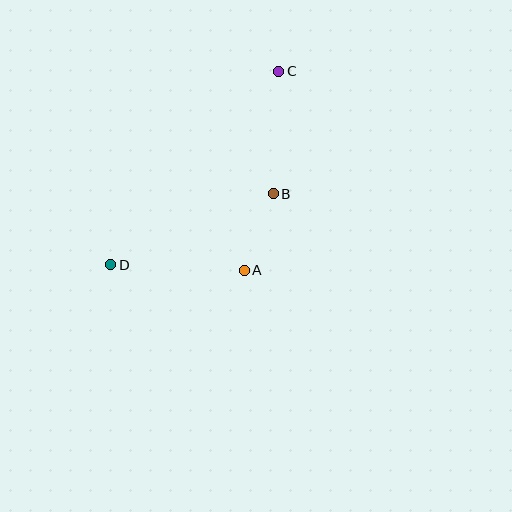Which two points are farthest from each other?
Points C and D are farthest from each other.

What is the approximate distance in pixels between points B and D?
The distance between B and D is approximately 177 pixels.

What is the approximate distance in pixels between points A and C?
The distance between A and C is approximately 202 pixels.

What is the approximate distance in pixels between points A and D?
The distance between A and D is approximately 134 pixels.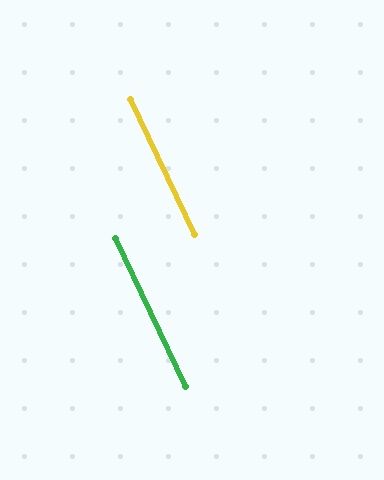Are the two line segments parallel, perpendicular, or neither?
Parallel — their directions differ by only 0.1°.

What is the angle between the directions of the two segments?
Approximately 0 degrees.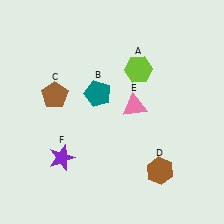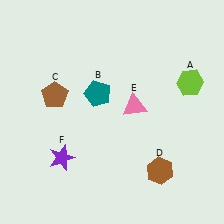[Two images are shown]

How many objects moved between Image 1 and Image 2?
1 object moved between the two images.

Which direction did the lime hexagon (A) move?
The lime hexagon (A) moved right.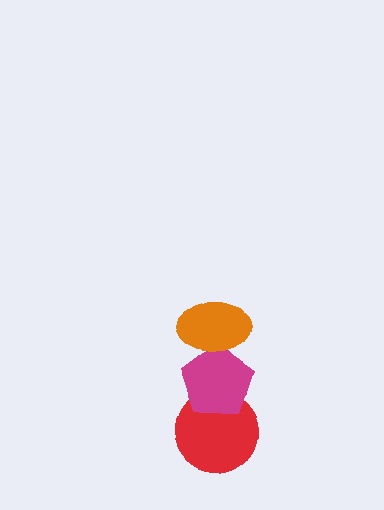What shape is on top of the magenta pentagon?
The orange ellipse is on top of the magenta pentagon.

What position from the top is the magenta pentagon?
The magenta pentagon is 2nd from the top.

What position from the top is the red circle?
The red circle is 3rd from the top.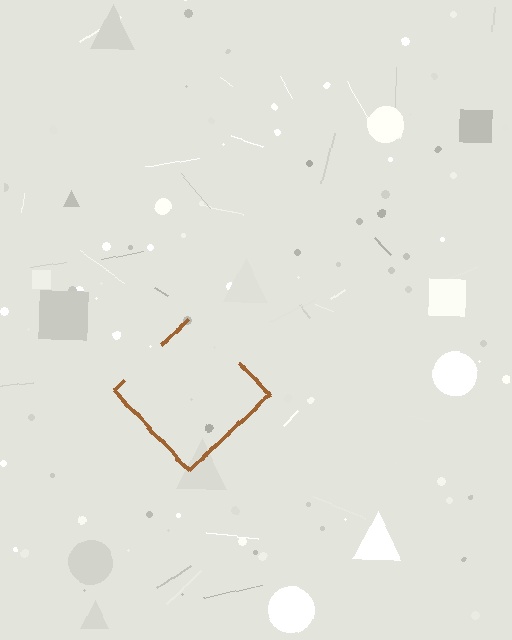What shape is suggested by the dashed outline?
The dashed outline suggests a diamond.